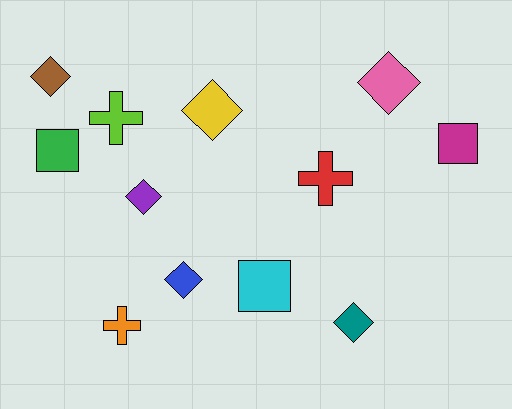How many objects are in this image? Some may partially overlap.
There are 12 objects.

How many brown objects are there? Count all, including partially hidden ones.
There is 1 brown object.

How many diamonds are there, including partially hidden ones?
There are 6 diamonds.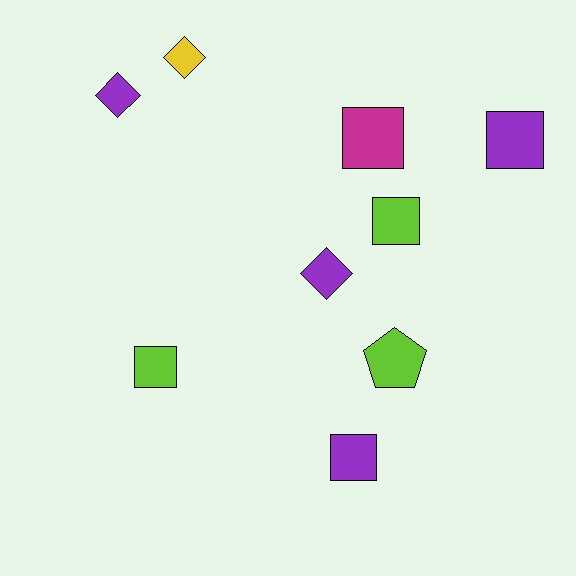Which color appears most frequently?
Purple, with 4 objects.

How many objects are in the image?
There are 9 objects.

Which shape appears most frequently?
Square, with 5 objects.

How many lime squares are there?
There are 2 lime squares.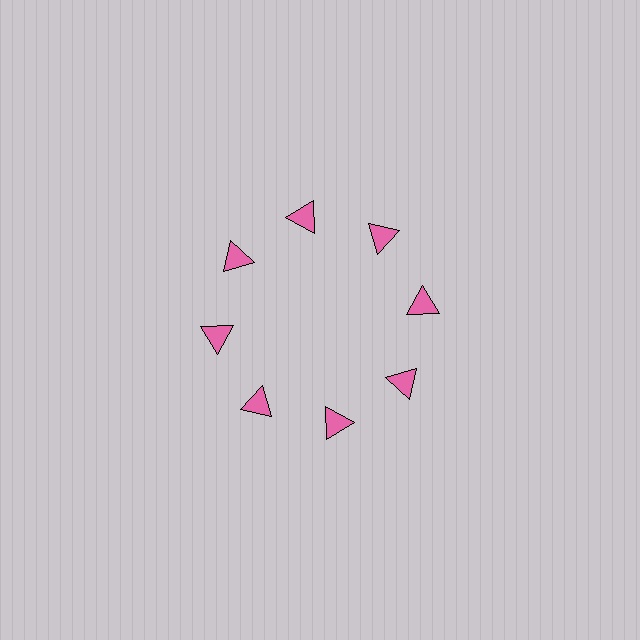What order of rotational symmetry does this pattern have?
This pattern has 8-fold rotational symmetry.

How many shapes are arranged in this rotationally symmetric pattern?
There are 8 shapes, arranged in 8 groups of 1.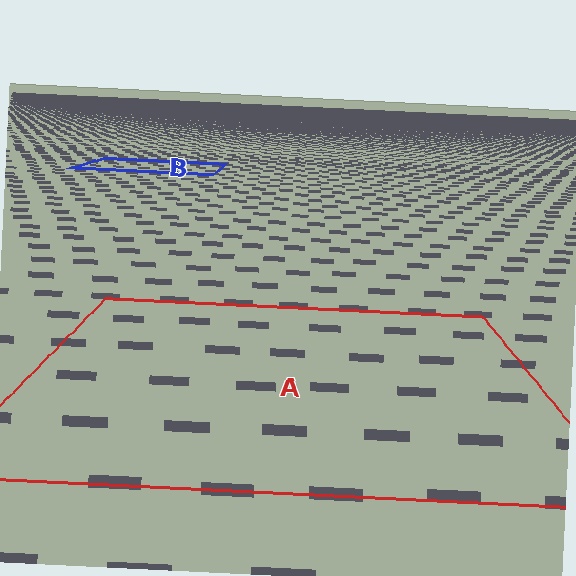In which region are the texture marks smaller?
The texture marks are smaller in region B, because it is farther away.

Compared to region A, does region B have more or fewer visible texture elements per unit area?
Region B has more texture elements per unit area — they are packed more densely because it is farther away.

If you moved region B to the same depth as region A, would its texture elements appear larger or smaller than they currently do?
They would appear larger. At a closer depth, the same texture elements are projected at a bigger on-screen size.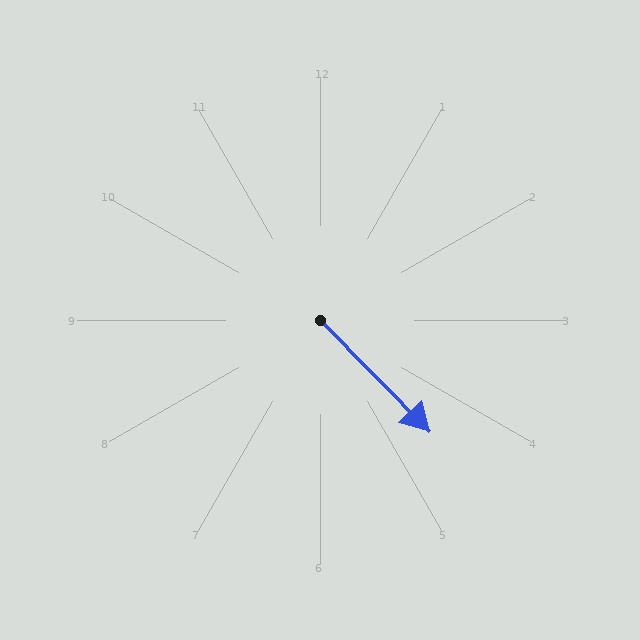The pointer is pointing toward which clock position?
Roughly 5 o'clock.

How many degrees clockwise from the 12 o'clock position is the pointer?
Approximately 135 degrees.